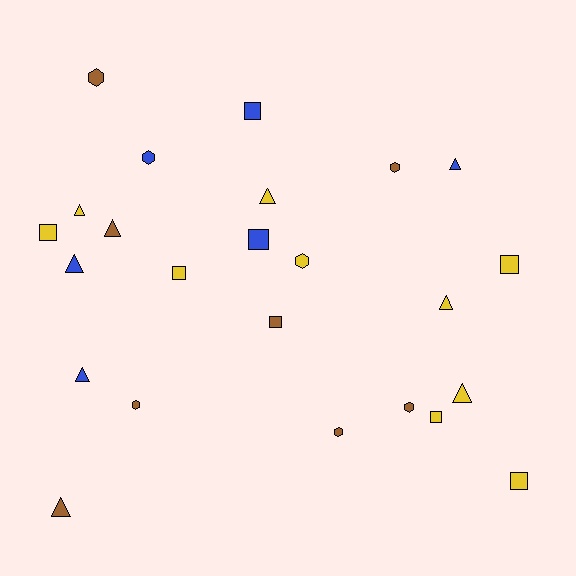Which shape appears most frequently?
Triangle, with 9 objects.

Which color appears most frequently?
Yellow, with 10 objects.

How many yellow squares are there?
There are 5 yellow squares.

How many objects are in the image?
There are 24 objects.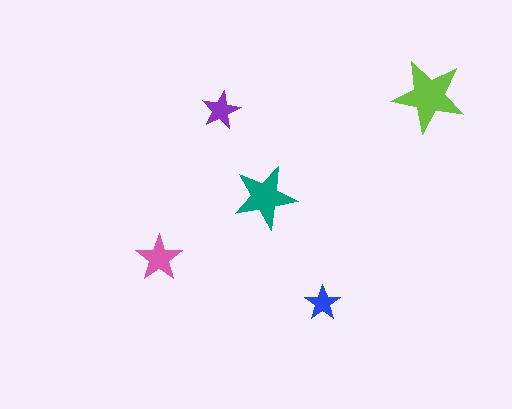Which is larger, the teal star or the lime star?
The lime one.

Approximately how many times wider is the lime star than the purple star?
About 2 times wider.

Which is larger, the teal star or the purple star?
The teal one.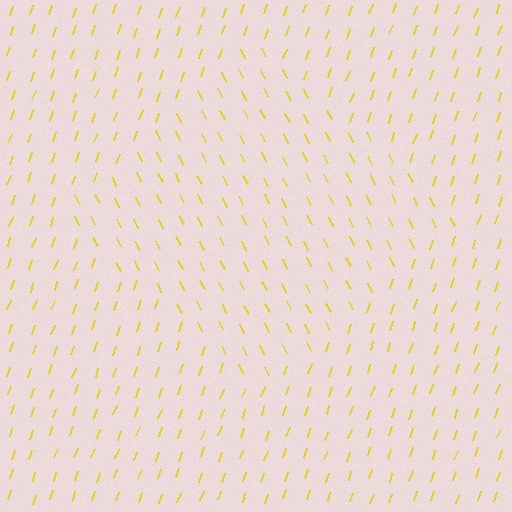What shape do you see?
I see a diamond.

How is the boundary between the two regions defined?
The boundary is defined purely by a change in line orientation (approximately 45 degrees difference). All lines are the same color and thickness.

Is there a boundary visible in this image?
Yes, there is a texture boundary formed by a change in line orientation.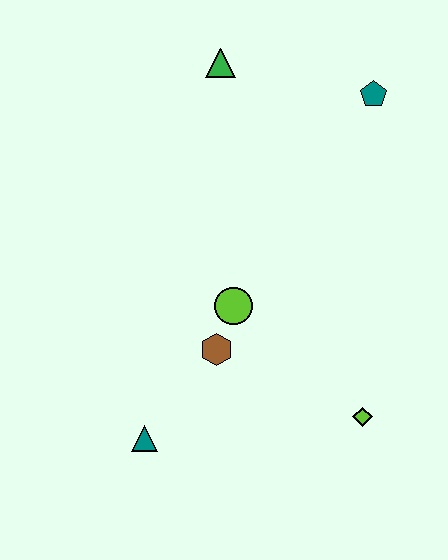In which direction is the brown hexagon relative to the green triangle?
The brown hexagon is below the green triangle.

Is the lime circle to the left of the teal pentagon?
Yes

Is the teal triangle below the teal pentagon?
Yes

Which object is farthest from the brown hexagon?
The teal pentagon is farthest from the brown hexagon.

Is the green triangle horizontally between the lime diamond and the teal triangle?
Yes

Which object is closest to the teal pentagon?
The green triangle is closest to the teal pentagon.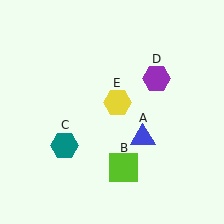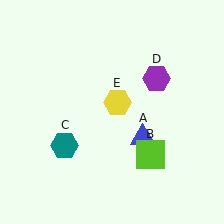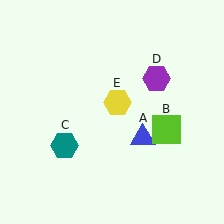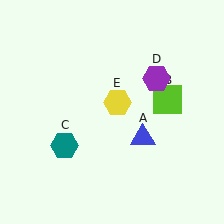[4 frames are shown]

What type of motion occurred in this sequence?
The lime square (object B) rotated counterclockwise around the center of the scene.